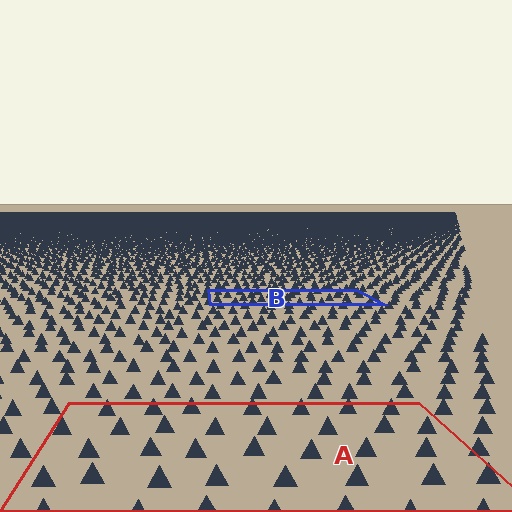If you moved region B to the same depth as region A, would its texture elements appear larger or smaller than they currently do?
They would appear larger. At a closer depth, the same texture elements are projected at a bigger on-screen size.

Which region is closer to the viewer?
Region A is closer. The texture elements there are larger and more spread out.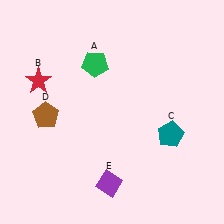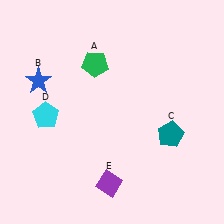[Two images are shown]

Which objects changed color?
B changed from red to blue. D changed from brown to cyan.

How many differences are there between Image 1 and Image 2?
There are 2 differences between the two images.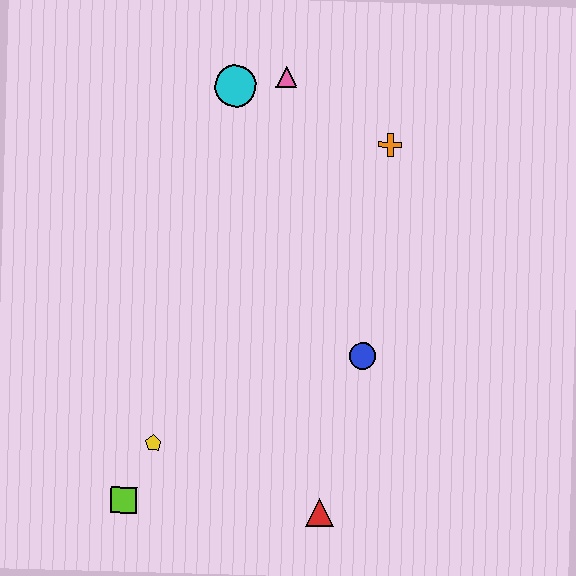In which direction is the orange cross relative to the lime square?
The orange cross is above the lime square.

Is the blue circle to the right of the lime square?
Yes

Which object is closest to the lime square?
The yellow pentagon is closest to the lime square.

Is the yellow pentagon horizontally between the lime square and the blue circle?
Yes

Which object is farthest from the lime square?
The pink triangle is farthest from the lime square.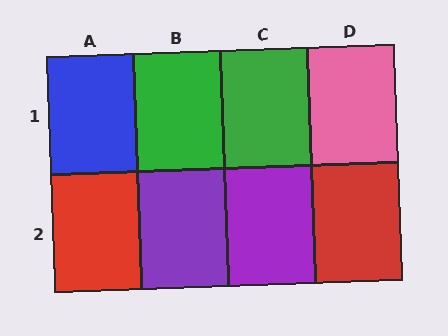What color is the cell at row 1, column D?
Pink.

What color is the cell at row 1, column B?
Green.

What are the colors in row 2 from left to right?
Red, purple, purple, red.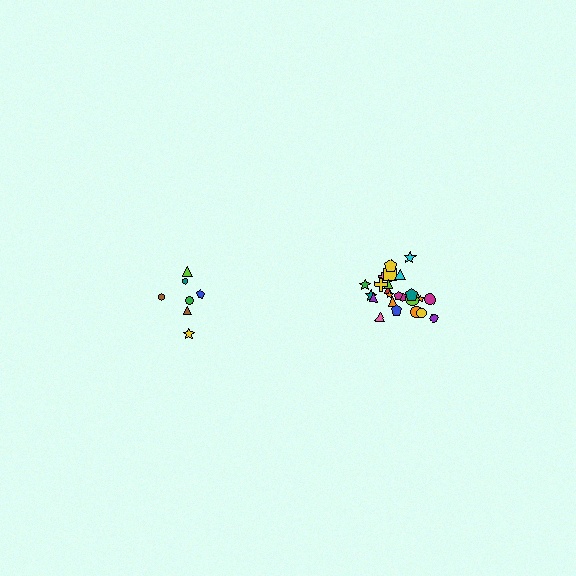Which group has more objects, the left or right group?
The right group.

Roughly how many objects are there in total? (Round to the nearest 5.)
Roughly 30 objects in total.